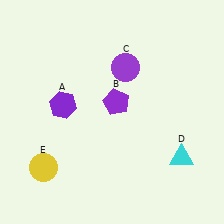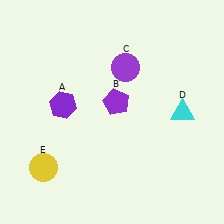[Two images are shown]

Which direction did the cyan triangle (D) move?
The cyan triangle (D) moved up.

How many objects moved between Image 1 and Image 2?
1 object moved between the two images.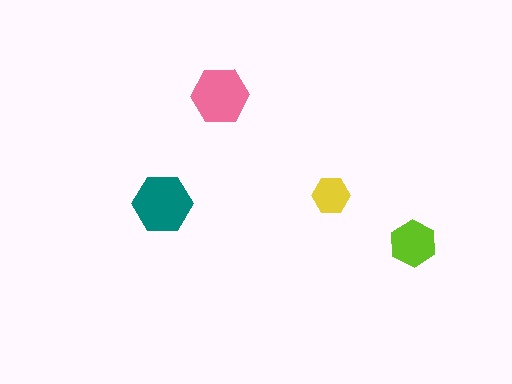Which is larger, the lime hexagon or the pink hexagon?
The pink one.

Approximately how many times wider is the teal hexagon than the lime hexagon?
About 1.5 times wider.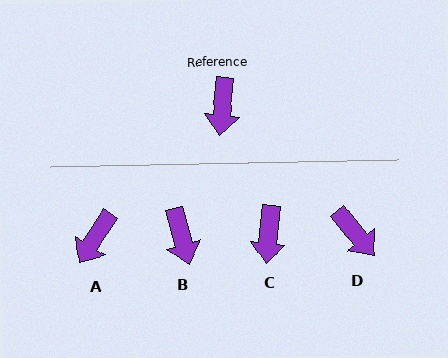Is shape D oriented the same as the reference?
No, it is off by about 45 degrees.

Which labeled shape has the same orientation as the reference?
C.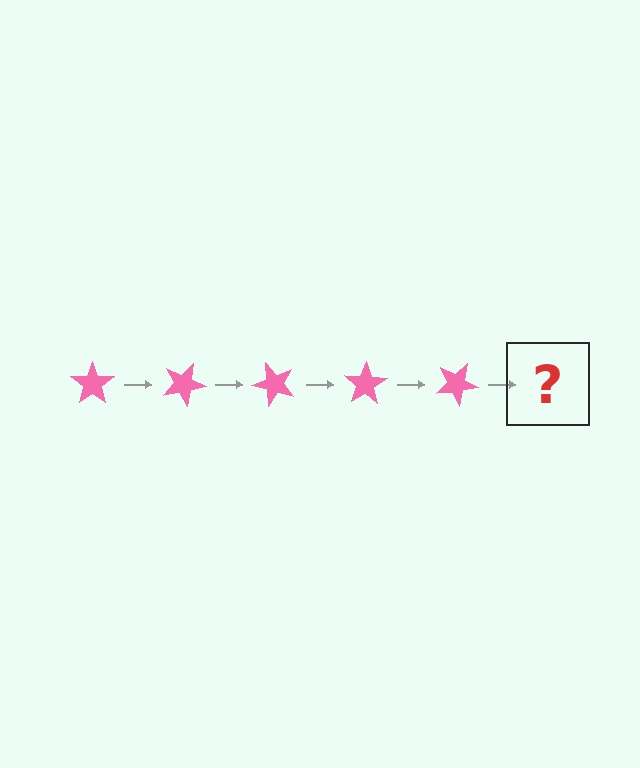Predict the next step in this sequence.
The next step is a pink star rotated 125 degrees.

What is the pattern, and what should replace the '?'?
The pattern is that the star rotates 25 degrees each step. The '?' should be a pink star rotated 125 degrees.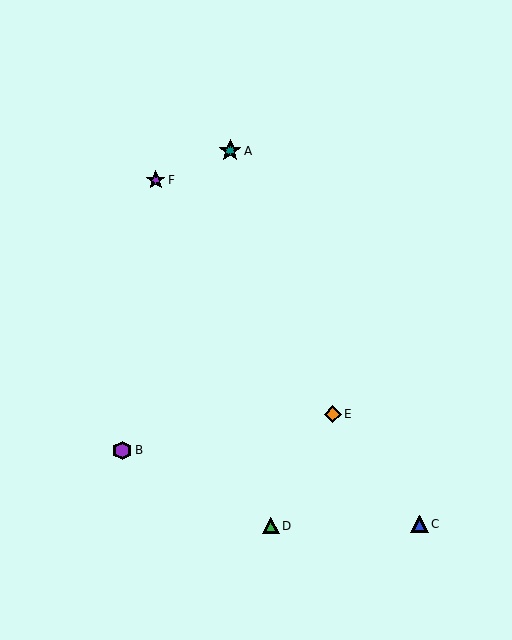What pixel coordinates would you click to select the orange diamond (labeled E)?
Click at (333, 414) to select the orange diamond E.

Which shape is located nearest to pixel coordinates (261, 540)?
The green triangle (labeled D) at (271, 526) is nearest to that location.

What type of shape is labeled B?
Shape B is a purple hexagon.